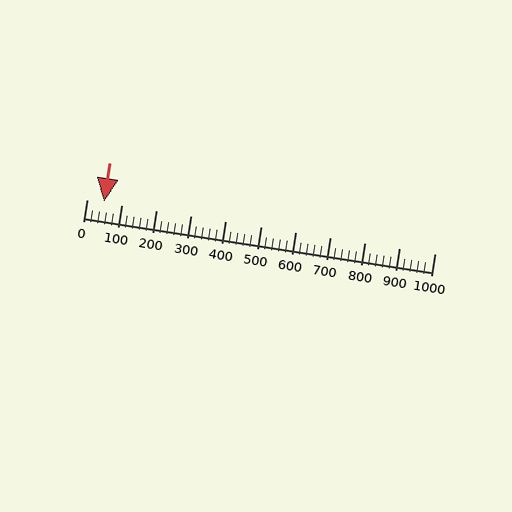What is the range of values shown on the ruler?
The ruler shows values from 0 to 1000.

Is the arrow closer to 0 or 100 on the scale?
The arrow is closer to 0.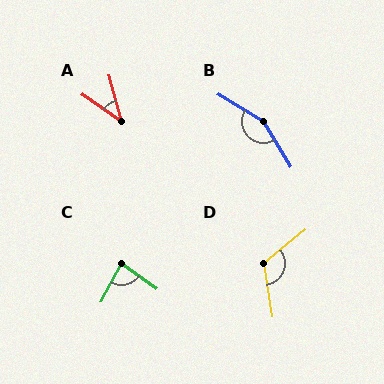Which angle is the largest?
B, at approximately 152 degrees.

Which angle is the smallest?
A, at approximately 41 degrees.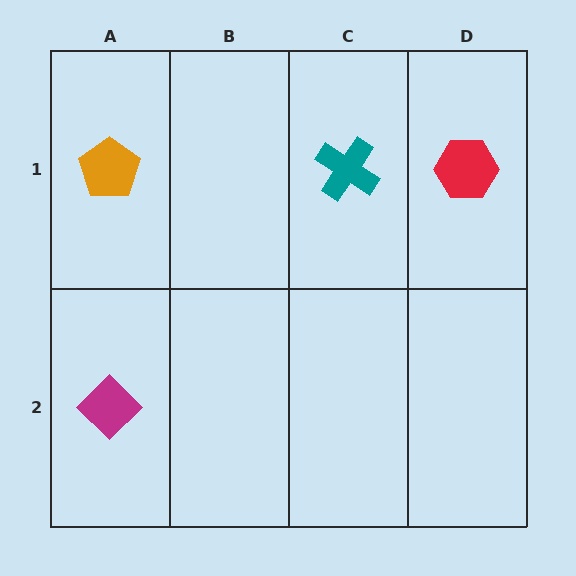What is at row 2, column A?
A magenta diamond.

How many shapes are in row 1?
3 shapes.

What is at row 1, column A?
An orange pentagon.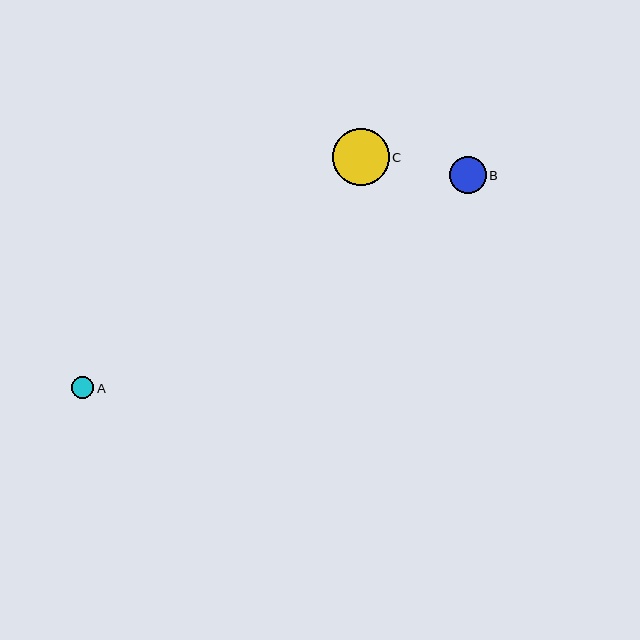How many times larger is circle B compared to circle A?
Circle B is approximately 1.6 times the size of circle A.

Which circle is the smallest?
Circle A is the smallest with a size of approximately 23 pixels.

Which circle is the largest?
Circle C is the largest with a size of approximately 57 pixels.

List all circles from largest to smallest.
From largest to smallest: C, B, A.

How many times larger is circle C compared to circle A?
Circle C is approximately 2.5 times the size of circle A.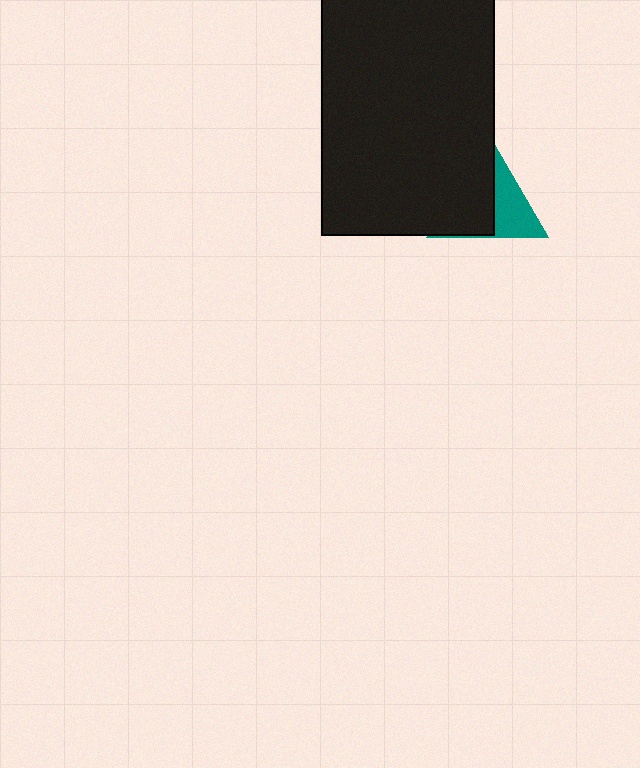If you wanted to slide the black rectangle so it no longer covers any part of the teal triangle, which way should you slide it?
Slide it left — that is the most direct way to separate the two shapes.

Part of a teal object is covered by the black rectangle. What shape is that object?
It is a triangle.